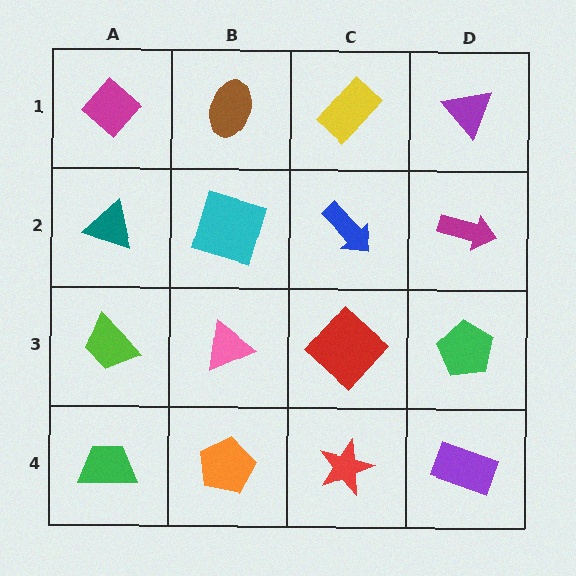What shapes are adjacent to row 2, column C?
A yellow rectangle (row 1, column C), a red diamond (row 3, column C), a cyan square (row 2, column B), a magenta arrow (row 2, column D).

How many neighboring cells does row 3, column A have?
3.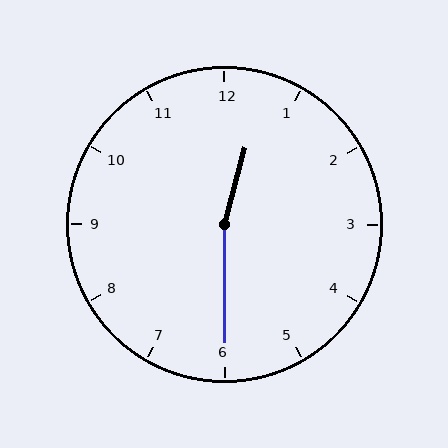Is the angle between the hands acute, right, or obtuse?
It is obtuse.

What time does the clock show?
12:30.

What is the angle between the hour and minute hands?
Approximately 165 degrees.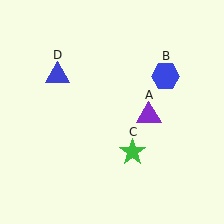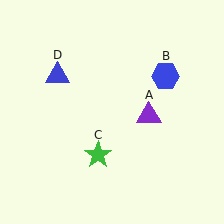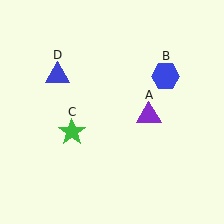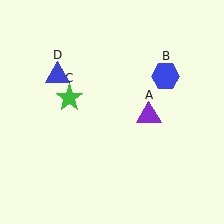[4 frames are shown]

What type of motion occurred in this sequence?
The green star (object C) rotated clockwise around the center of the scene.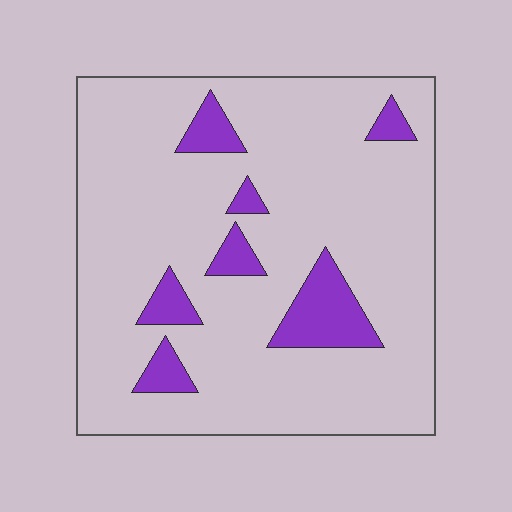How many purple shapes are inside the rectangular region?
7.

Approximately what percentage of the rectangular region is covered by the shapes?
Approximately 15%.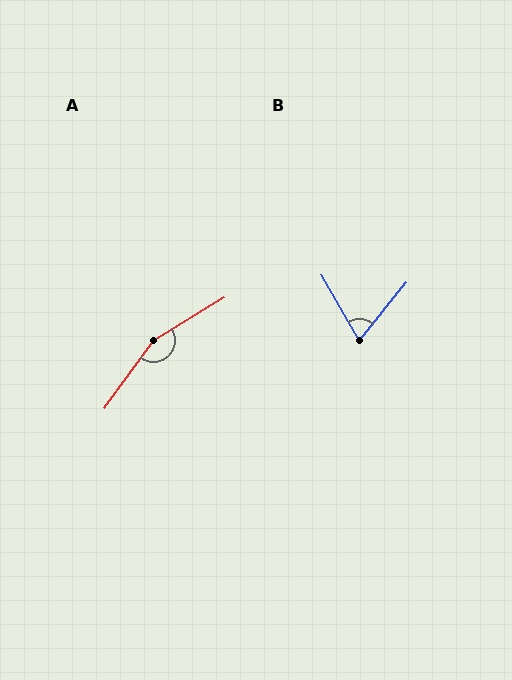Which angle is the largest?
A, at approximately 157 degrees.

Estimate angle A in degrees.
Approximately 157 degrees.